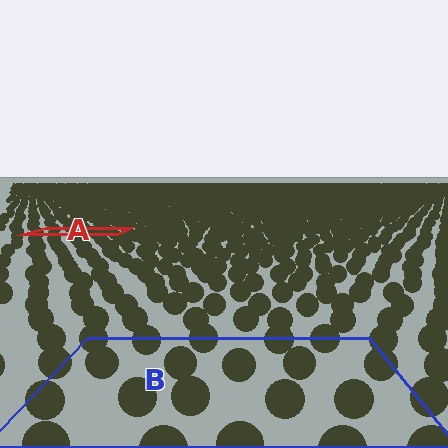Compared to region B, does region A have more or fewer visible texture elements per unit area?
Region A has more texture elements per unit area — they are packed more densely because it is farther away.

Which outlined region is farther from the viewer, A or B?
Region A is farther from the viewer — the texture elements inside it appear smaller and more densely packed.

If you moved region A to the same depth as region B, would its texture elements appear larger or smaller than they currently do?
They would appear larger. At a closer depth, the same texture elements are projected at a bigger on-screen size.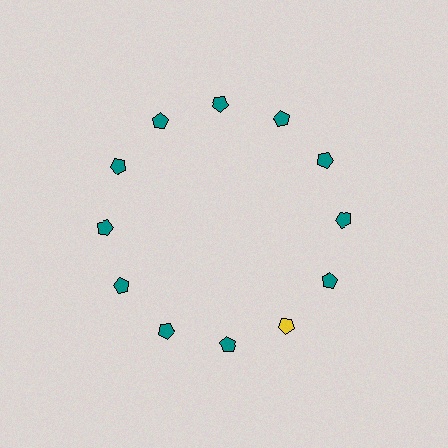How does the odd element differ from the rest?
It has a different color: yellow instead of teal.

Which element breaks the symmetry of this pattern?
The yellow pentagon at roughly the 5 o'clock position breaks the symmetry. All other shapes are teal pentagons.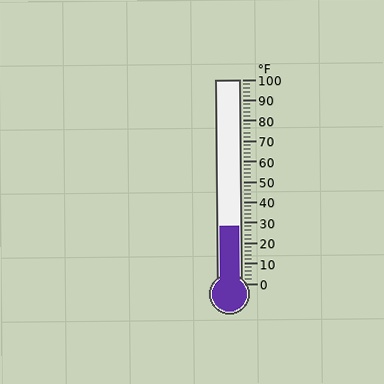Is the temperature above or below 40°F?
The temperature is below 40°F.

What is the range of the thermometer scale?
The thermometer scale ranges from 0°F to 100°F.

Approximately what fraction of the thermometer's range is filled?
The thermometer is filled to approximately 30% of its range.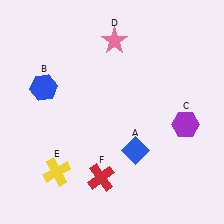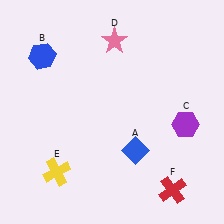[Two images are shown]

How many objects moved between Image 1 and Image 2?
2 objects moved between the two images.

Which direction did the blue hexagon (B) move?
The blue hexagon (B) moved up.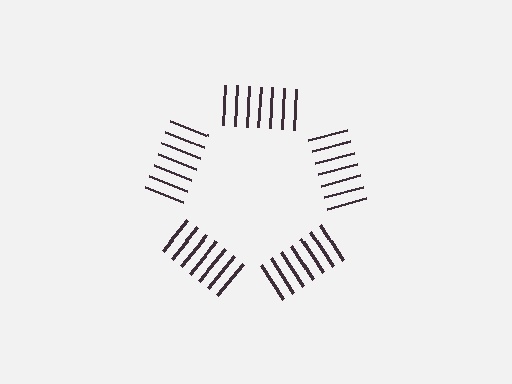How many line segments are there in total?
35 — 7 along each of the 5 edges.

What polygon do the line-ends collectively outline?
An illusory pentagon — the line segments terminate on its edges but no continuous stroke is drawn.